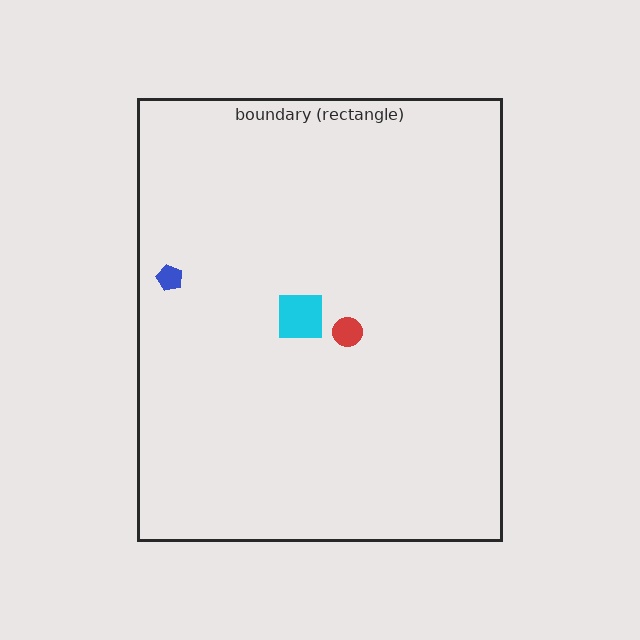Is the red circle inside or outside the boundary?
Inside.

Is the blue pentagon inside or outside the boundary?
Inside.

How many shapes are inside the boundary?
3 inside, 0 outside.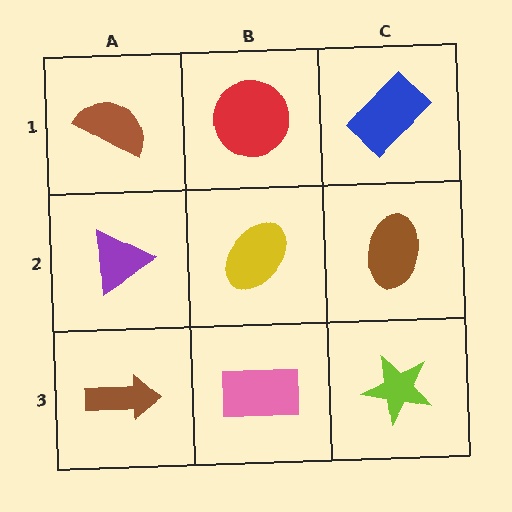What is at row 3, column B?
A pink rectangle.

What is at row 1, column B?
A red circle.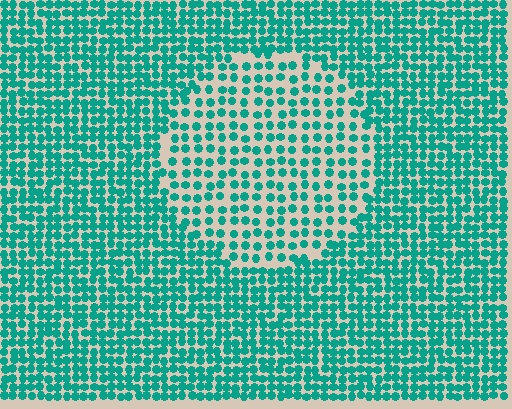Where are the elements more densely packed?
The elements are more densely packed outside the circle boundary.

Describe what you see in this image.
The image contains small teal elements arranged at two different densities. A circle-shaped region is visible where the elements are less densely packed than the surrounding area.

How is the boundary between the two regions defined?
The boundary is defined by a change in element density (approximately 1.8x ratio). All elements are the same color, size, and shape.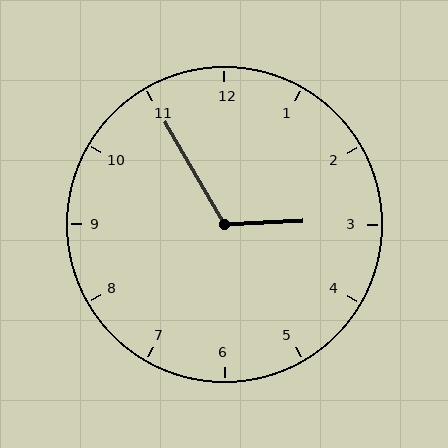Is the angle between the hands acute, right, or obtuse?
It is obtuse.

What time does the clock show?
2:55.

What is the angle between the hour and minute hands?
Approximately 118 degrees.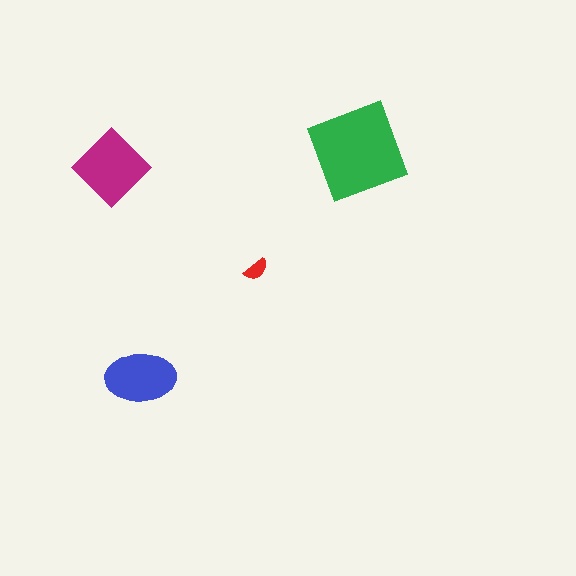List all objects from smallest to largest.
The red semicircle, the blue ellipse, the magenta diamond, the green square.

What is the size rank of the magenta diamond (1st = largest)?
2nd.